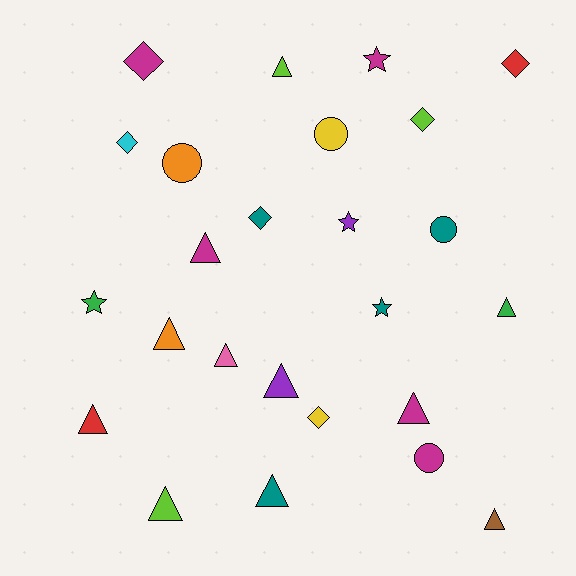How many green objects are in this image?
There are 2 green objects.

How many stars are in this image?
There are 4 stars.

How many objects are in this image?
There are 25 objects.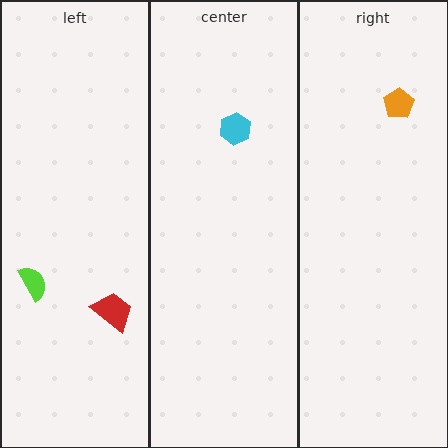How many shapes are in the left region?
2.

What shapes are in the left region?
The lime semicircle, the red trapezoid.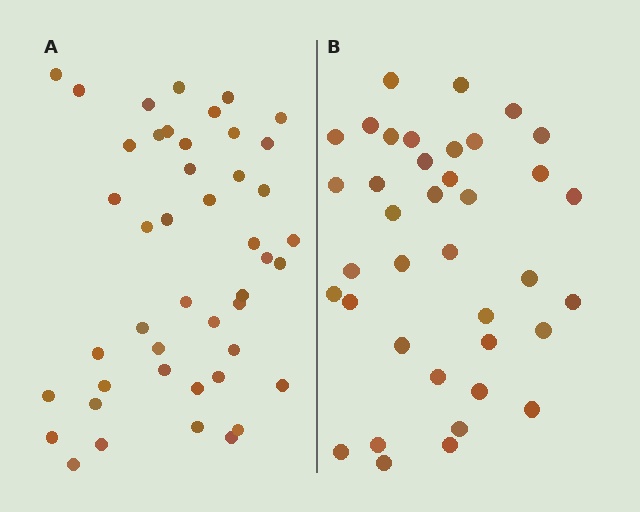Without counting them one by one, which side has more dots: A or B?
Region A (the left region) has more dots.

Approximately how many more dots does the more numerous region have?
Region A has roughly 8 or so more dots than region B.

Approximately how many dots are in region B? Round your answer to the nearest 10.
About 40 dots. (The exact count is 38, which rounds to 40.)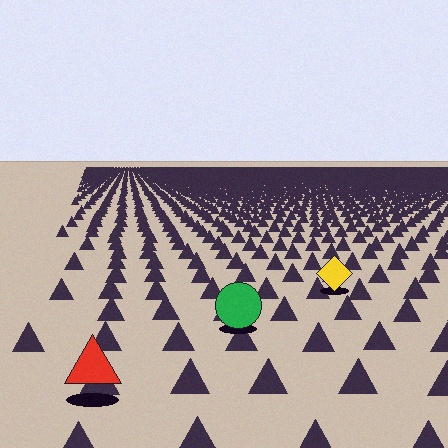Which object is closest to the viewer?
The red triangle is closest. The texture marks near it are larger and more spread out.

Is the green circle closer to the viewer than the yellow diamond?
Yes. The green circle is closer — you can tell from the texture gradient: the ground texture is coarser near it.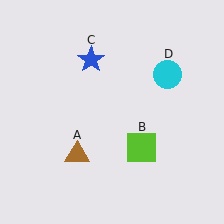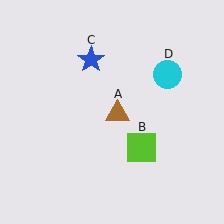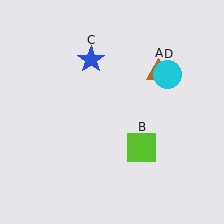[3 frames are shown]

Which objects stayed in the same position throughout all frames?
Lime square (object B) and blue star (object C) and cyan circle (object D) remained stationary.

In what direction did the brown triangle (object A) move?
The brown triangle (object A) moved up and to the right.